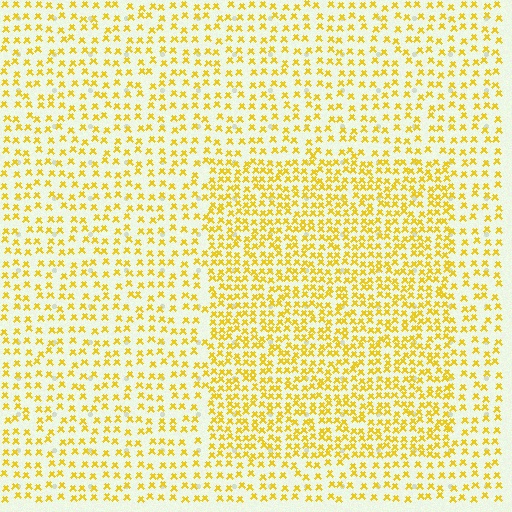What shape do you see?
I see a rectangle.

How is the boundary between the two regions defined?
The boundary is defined by a change in element density (approximately 1.8x ratio). All elements are the same color, size, and shape.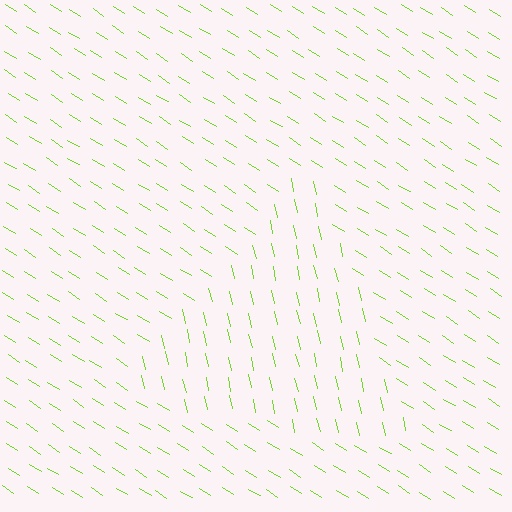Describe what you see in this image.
The image is filled with small lime line segments. A triangle region in the image has lines oriented differently from the surrounding lines, creating a visible texture boundary.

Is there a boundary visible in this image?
Yes, there is a texture boundary formed by a change in line orientation.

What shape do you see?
I see a triangle.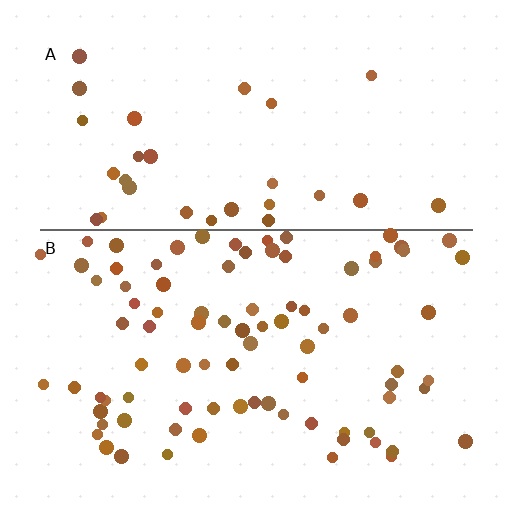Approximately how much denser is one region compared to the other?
Approximately 2.8× — region B over region A.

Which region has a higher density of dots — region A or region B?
B (the bottom).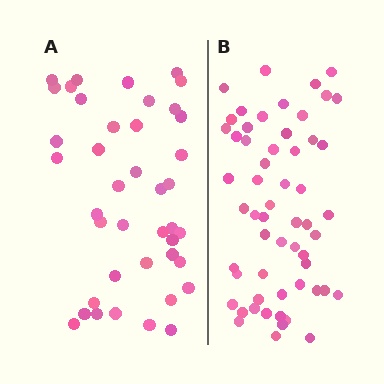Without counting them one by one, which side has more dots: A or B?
Region B (the right region) has more dots.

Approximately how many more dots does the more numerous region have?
Region B has approximately 15 more dots than region A.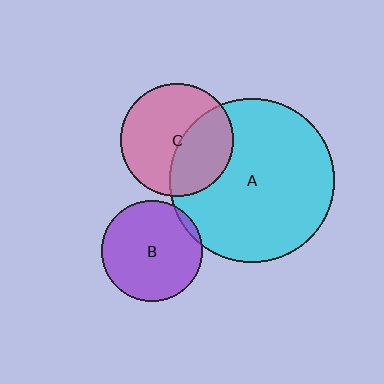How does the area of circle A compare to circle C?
Approximately 2.1 times.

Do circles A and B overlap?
Yes.